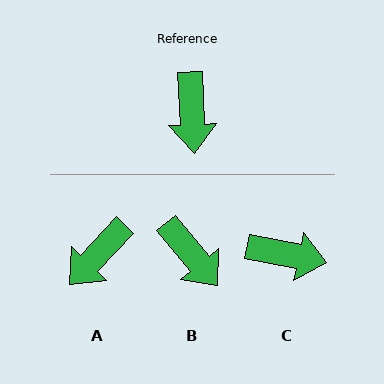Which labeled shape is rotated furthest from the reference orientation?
C, about 76 degrees away.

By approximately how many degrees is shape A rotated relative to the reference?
Approximately 46 degrees clockwise.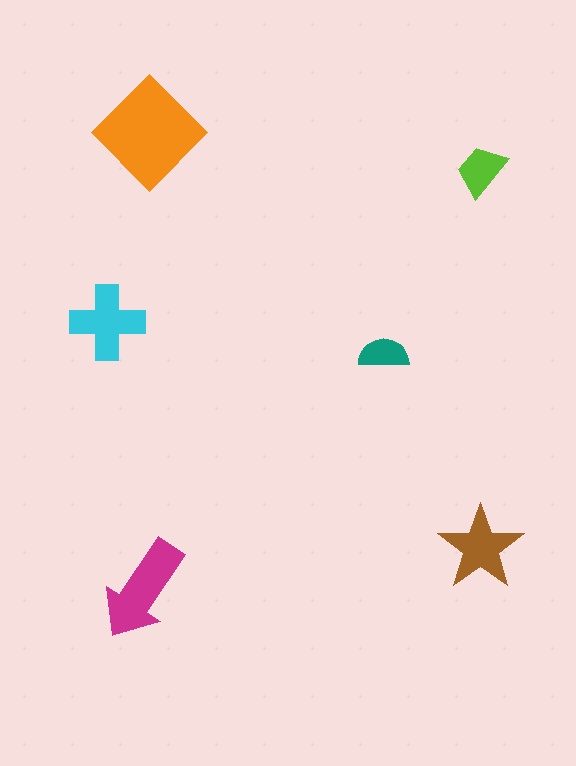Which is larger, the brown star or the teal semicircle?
The brown star.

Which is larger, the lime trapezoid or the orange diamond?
The orange diamond.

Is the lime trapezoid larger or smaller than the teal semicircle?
Larger.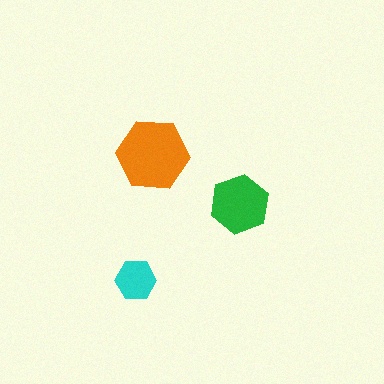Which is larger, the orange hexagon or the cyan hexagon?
The orange one.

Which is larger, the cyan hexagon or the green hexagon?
The green one.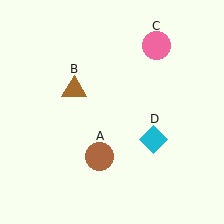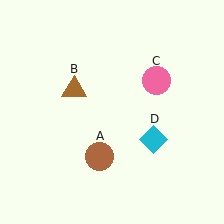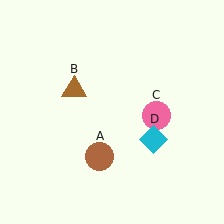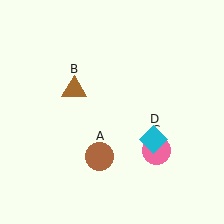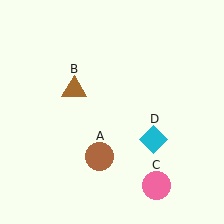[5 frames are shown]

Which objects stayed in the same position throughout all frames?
Brown circle (object A) and brown triangle (object B) and cyan diamond (object D) remained stationary.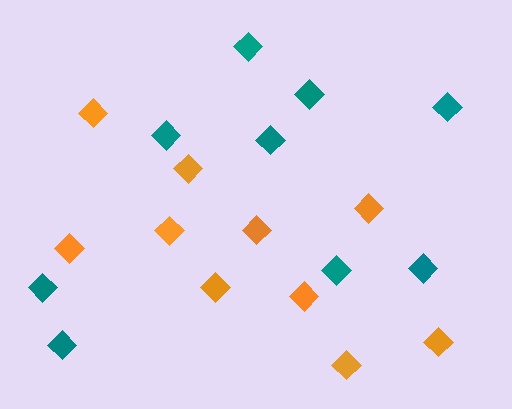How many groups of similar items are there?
There are 2 groups: one group of teal diamonds (9) and one group of orange diamonds (10).